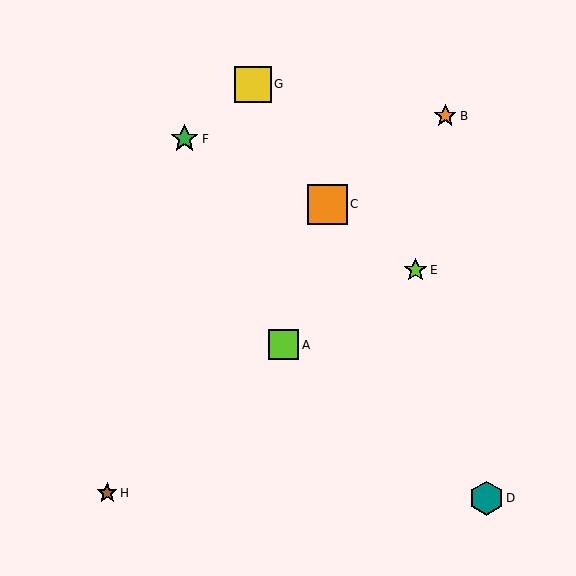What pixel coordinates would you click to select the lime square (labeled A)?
Click at (284, 345) to select the lime square A.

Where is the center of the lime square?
The center of the lime square is at (284, 345).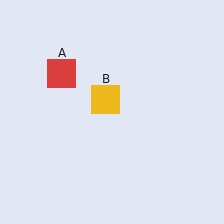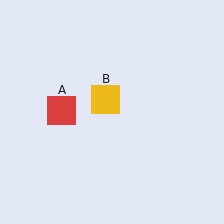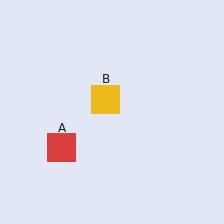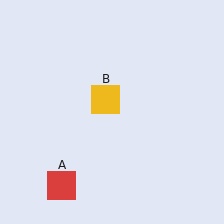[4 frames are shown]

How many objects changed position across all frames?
1 object changed position: red square (object A).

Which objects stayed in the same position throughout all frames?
Yellow square (object B) remained stationary.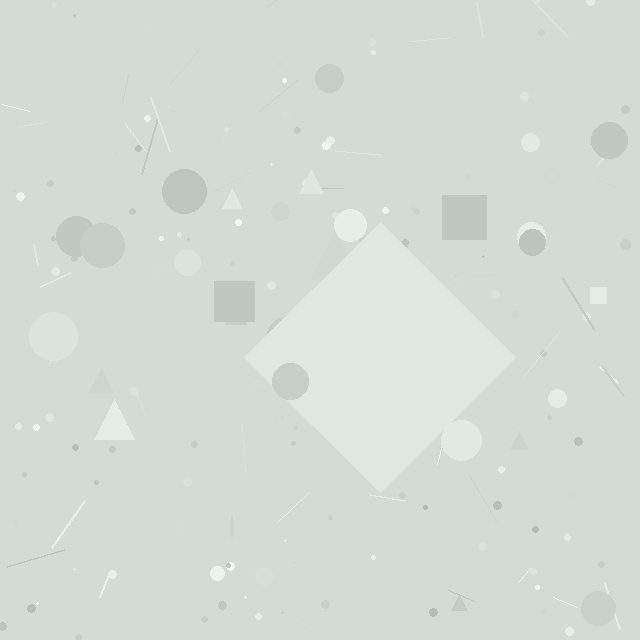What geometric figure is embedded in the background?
A diamond is embedded in the background.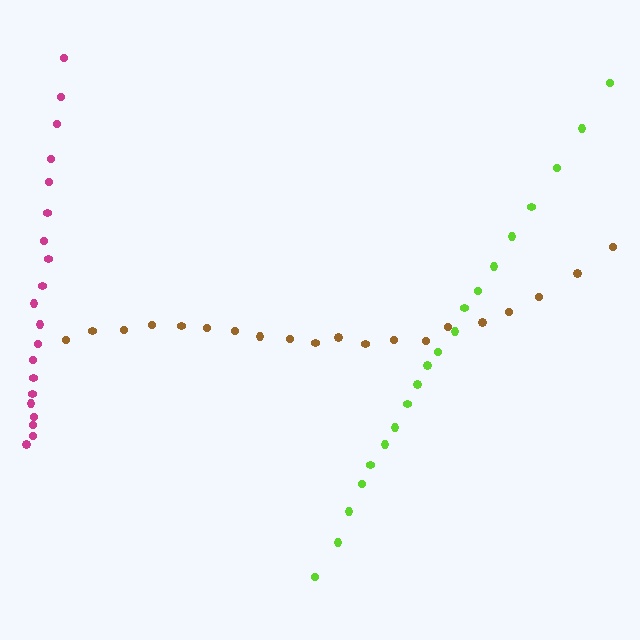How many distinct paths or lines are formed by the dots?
There are 3 distinct paths.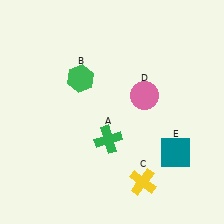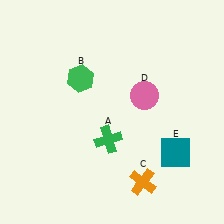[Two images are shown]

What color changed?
The cross (C) changed from yellow in Image 1 to orange in Image 2.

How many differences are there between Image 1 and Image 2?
There is 1 difference between the two images.